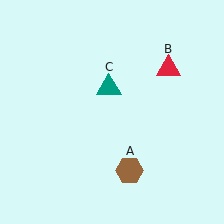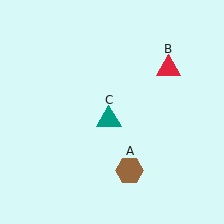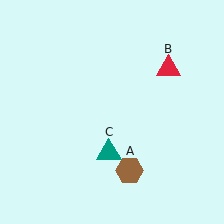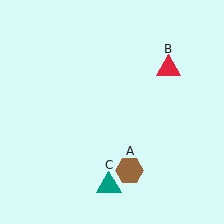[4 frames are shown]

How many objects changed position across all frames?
1 object changed position: teal triangle (object C).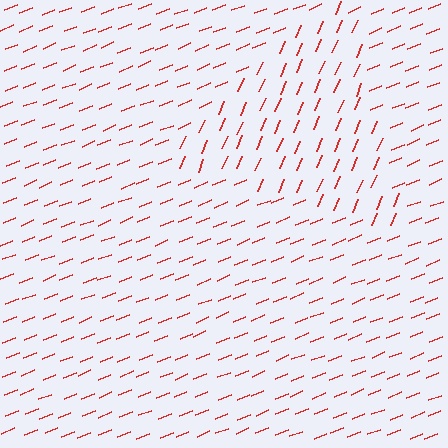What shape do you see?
I see a triangle.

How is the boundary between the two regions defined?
The boundary is defined purely by a change in line orientation (approximately 45 degrees difference). All lines are the same color and thickness.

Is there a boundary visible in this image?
Yes, there is a texture boundary formed by a change in line orientation.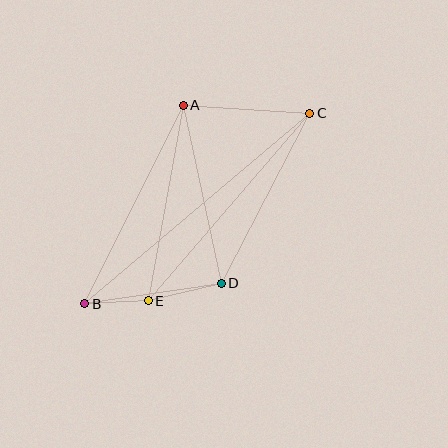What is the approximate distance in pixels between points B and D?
The distance between B and D is approximately 138 pixels.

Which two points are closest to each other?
Points B and E are closest to each other.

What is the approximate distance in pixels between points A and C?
The distance between A and C is approximately 127 pixels.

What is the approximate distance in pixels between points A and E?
The distance between A and E is approximately 199 pixels.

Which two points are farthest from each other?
Points B and C are farthest from each other.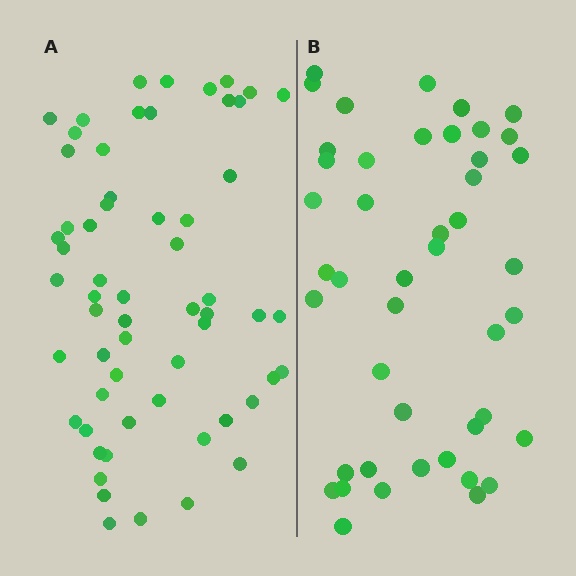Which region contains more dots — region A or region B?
Region A (the left region) has more dots.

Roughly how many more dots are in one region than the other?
Region A has approximately 15 more dots than region B.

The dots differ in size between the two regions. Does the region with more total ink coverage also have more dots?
No. Region B has more total ink coverage because its dots are larger, but region A actually contains more individual dots. Total area can be misleading — the number of items is what matters here.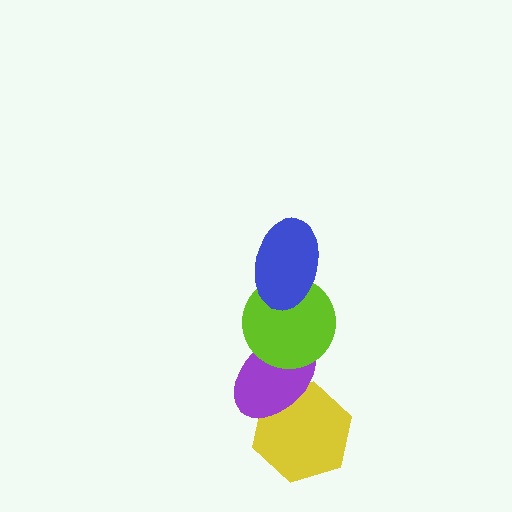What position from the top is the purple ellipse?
The purple ellipse is 3rd from the top.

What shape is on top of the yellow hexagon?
The purple ellipse is on top of the yellow hexagon.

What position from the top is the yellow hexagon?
The yellow hexagon is 4th from the top.